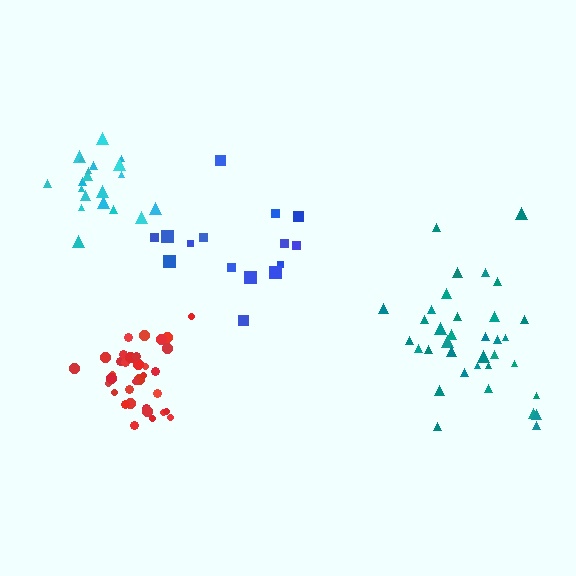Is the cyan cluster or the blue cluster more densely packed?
Cyan.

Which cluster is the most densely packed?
Red.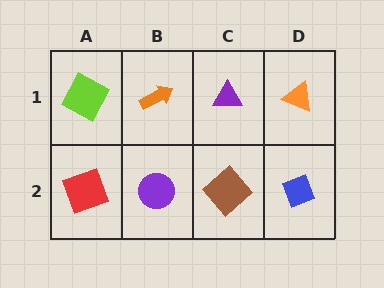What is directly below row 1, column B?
A purple circle.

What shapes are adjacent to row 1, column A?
A red square (row 2, column A), an orange arrow (row 1, column B).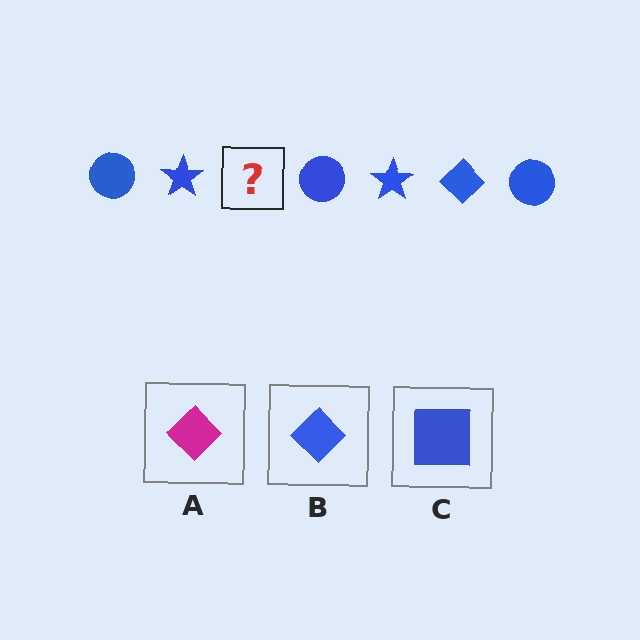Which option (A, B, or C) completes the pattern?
B.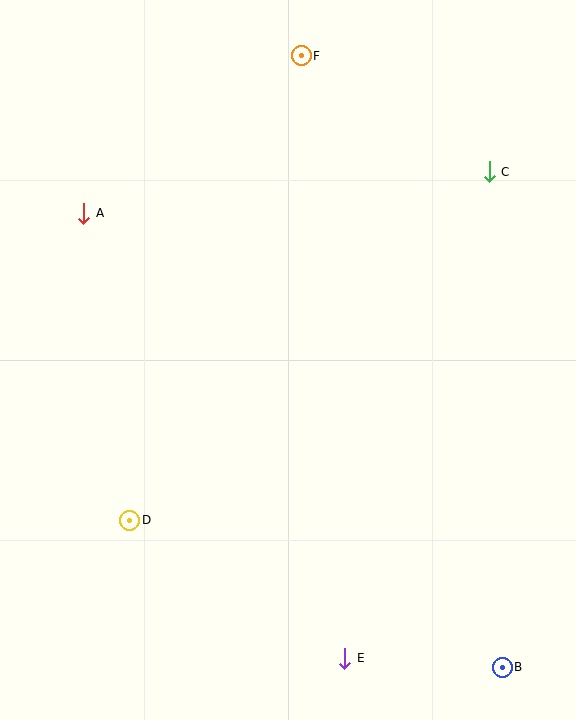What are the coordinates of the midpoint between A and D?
The midpoint between A and D is at (107, 367).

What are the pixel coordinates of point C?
Point C is at (489, 172).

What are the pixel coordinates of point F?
Point F is at (301, 56).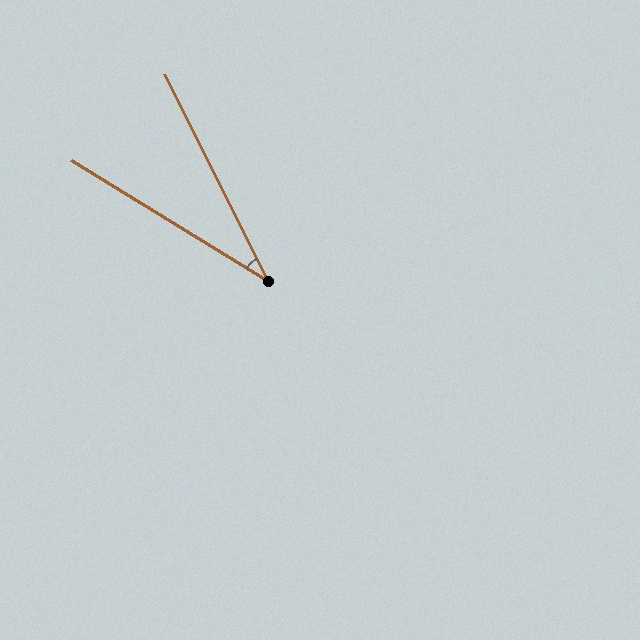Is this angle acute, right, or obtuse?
It is acute.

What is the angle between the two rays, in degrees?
Approximately 32 degrees.